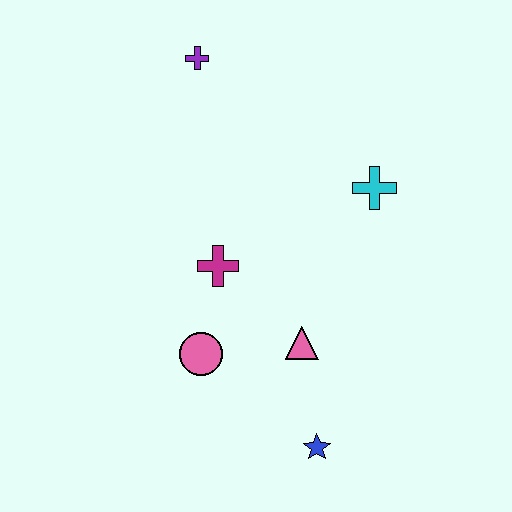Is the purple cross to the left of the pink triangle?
Yes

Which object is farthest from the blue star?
The purple cross is farthest from the blue star.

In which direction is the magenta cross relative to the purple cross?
The magenta cross is below the purple cross.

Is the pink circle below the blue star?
No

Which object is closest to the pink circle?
The magenta cross is closest to the pink circle.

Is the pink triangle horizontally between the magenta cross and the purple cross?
No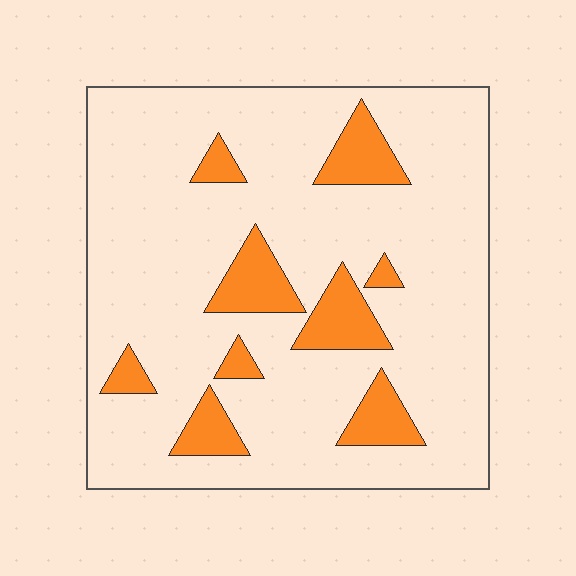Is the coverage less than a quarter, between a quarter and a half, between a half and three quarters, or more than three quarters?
Less than a quarter.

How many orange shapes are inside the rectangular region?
9.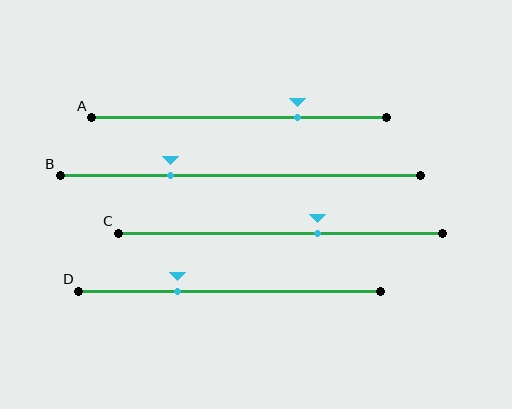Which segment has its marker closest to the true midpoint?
Segment C has its marker closest to the true midpoint.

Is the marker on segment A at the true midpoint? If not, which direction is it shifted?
No, the marker on segment A is shifted to the right by about 20% of the segment length.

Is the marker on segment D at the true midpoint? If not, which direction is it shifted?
No, the marker on segment D is shifted to the left by about 17% of the segment length.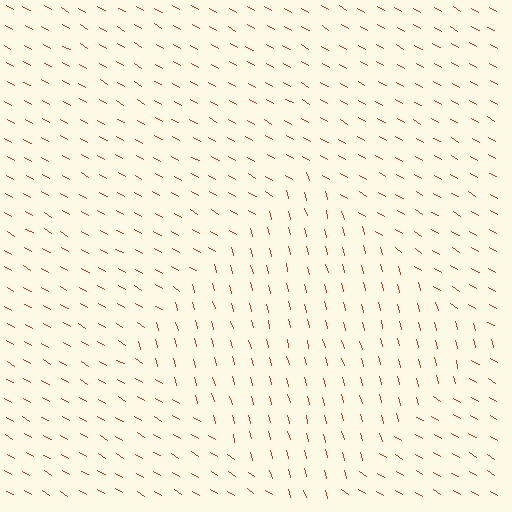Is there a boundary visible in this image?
Yes, there is a texture boundary formed by a change in line orientation.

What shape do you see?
I see a diamond.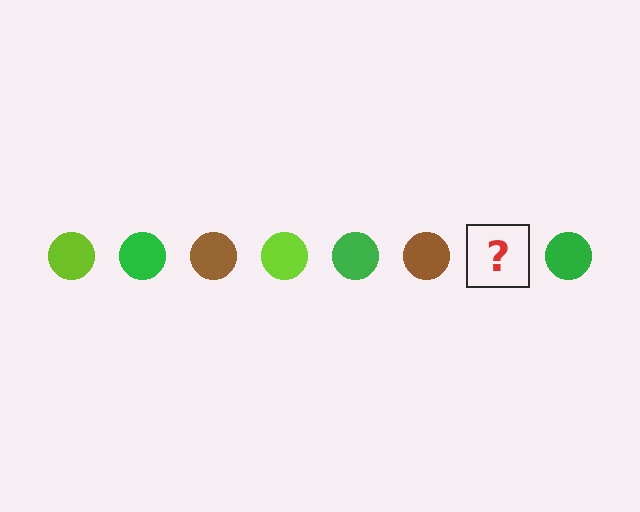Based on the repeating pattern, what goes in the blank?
The blank should be a lime circle.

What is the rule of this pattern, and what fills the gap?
The rule is that the pattern cycles through lime, green, brown circles. The gap should be filled with a lime circle.